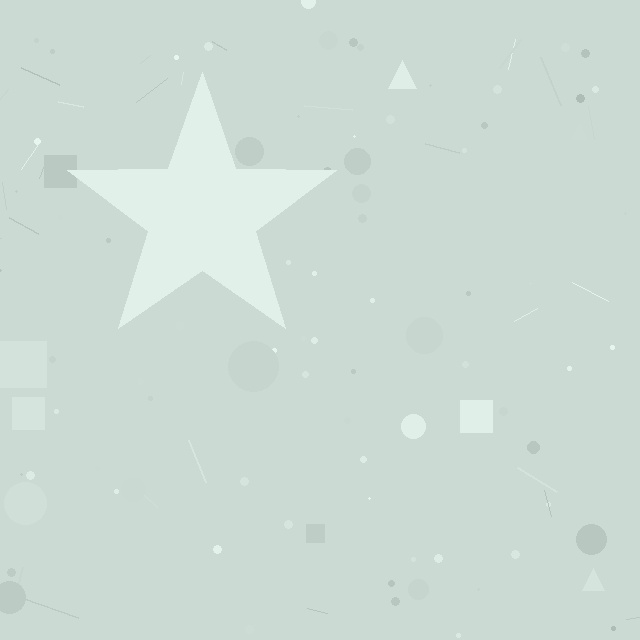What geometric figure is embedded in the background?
A star is embedded in the background.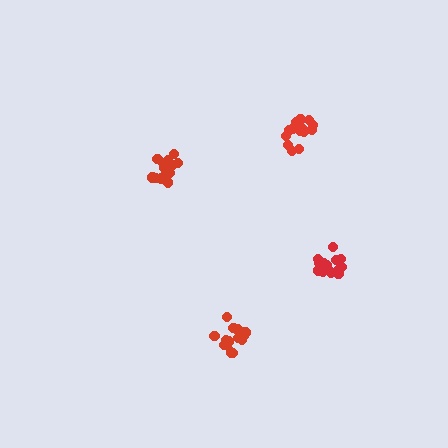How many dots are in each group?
Group 1: 15 dots, Group 2: 14 dots, Group 3: 15 dots, Group 4: 15 dots (59 total).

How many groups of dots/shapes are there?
There are 4 groups.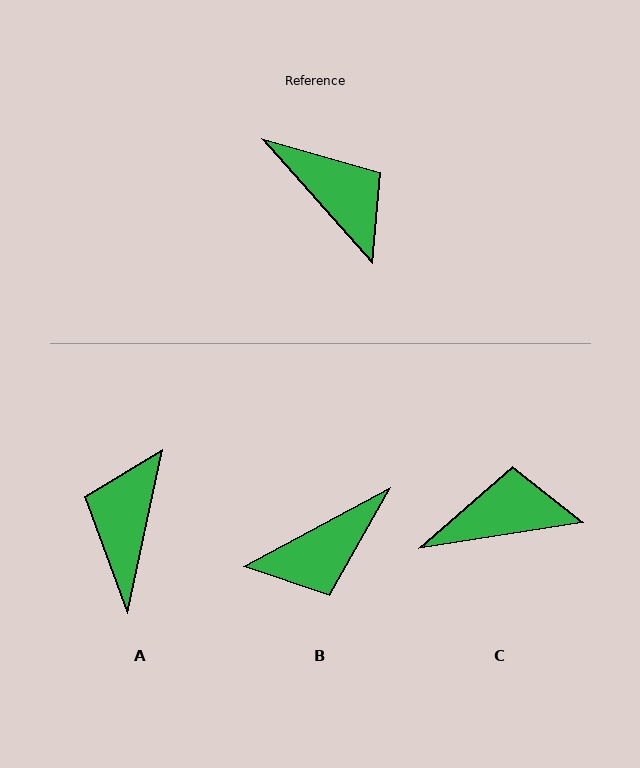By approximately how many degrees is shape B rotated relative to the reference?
Approximately 103 degrees clockwise.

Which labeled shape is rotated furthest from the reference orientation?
A, about 126 degrees away.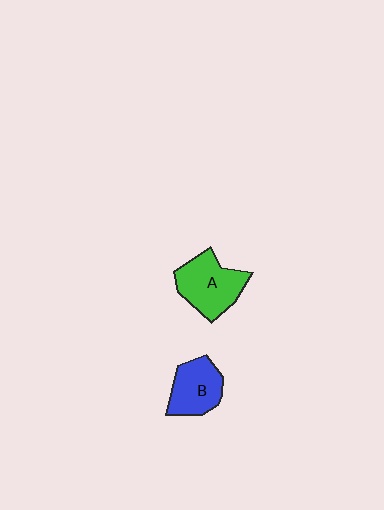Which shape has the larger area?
Shape A (green).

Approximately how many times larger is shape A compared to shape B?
Approximately 1.3 times.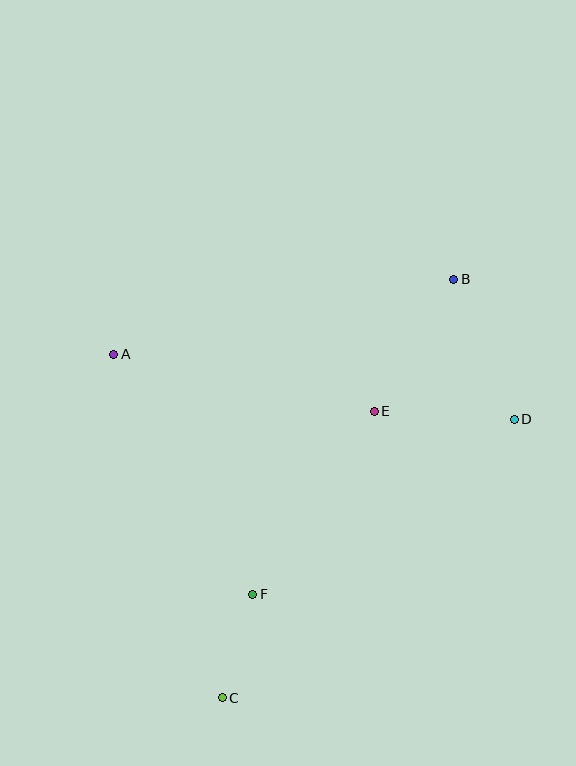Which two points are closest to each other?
Points C and F are closest to each other.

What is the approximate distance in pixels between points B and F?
The distance between B and F is approximately 373 pixels.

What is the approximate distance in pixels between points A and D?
The distance between A and D is approximately 406 pixels.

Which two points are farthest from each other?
Points B and C are farthest from each other.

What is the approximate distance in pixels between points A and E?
The distance between A and E is approximately 267 pixels.